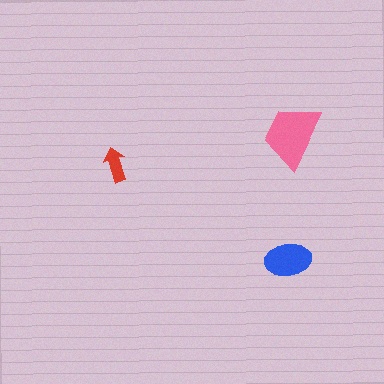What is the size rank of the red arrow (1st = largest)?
3rd.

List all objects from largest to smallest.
The pink trapezoid, the blue ellipse, the red arrow.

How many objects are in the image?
There are 3 objects in the image.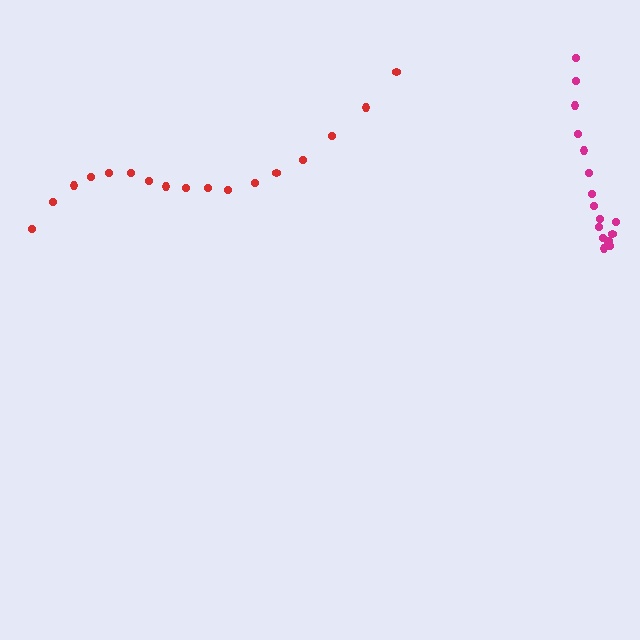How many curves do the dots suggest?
There are 2 distinct paths.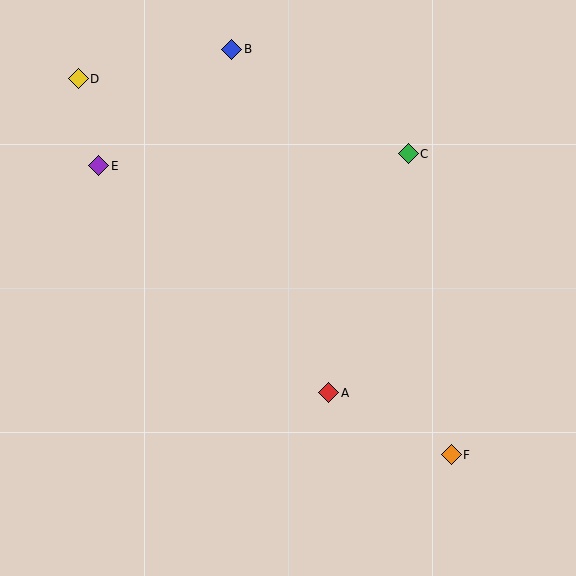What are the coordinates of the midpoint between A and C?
The midpoint between A and C is at (369, 273).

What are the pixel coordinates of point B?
Point B is at (232, 49).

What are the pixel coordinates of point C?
Point C is at (408, 154).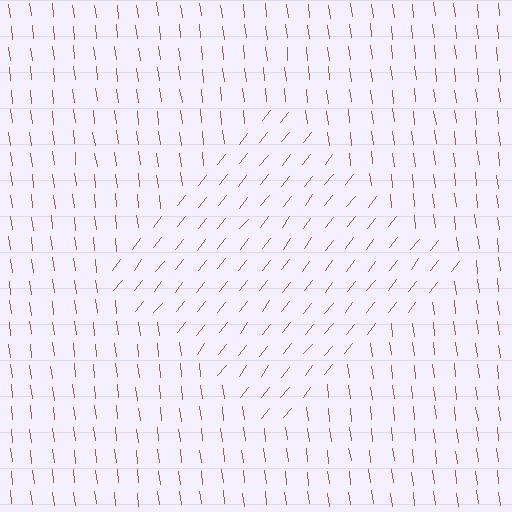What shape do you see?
I see a diamond.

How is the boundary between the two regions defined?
The boundary is defined purely by a change in line orientation (approximately 45 degrees difference). All lines are the same color and thickness.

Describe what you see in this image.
The image is filled with small brown line segments. A diamond region in the image has lines oriented differently from the surrounding lines, creating a visible texture boundary.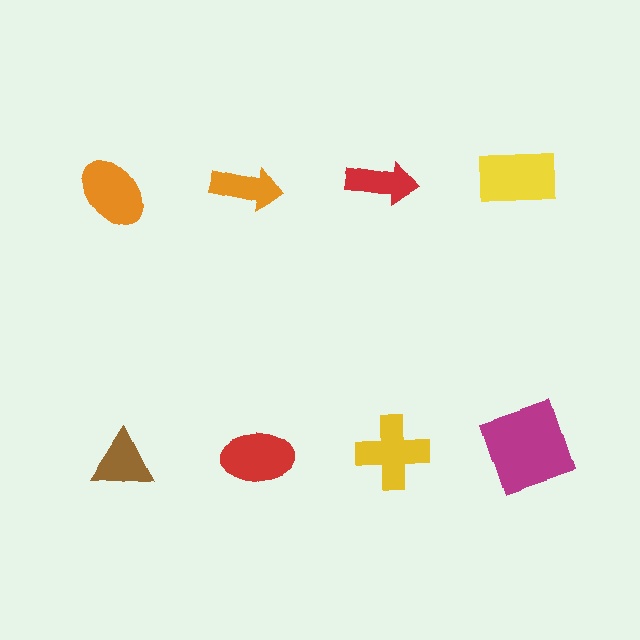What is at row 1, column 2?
An orange arrow.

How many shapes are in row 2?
4 shapes.